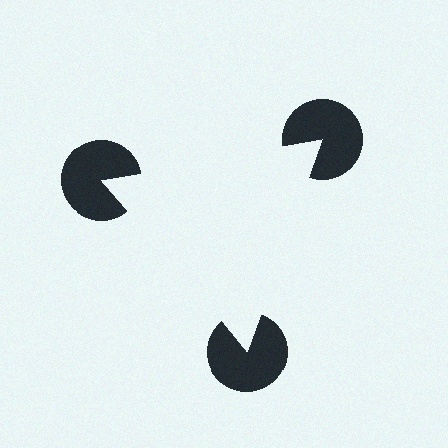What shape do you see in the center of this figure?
An illusory triangle — its edges are inferred from the aligned wedge cuts in the pac-man discs, not physically drawn.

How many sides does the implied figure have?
3 sides.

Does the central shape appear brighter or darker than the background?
It typically appears slightly brighter than the background, even though no actual brightness change is drawn.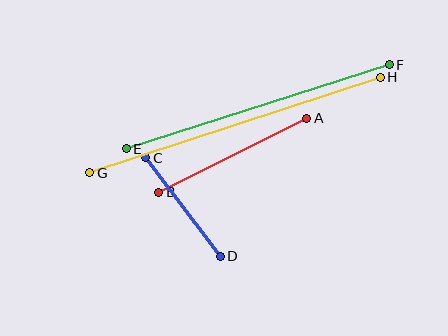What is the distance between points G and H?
The distance is approximately 306 pixels.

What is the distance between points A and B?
The distance is approximately 165 pixels.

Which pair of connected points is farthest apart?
Points G and H are farthest apart.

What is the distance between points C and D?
The distance is approximately 124 pixels.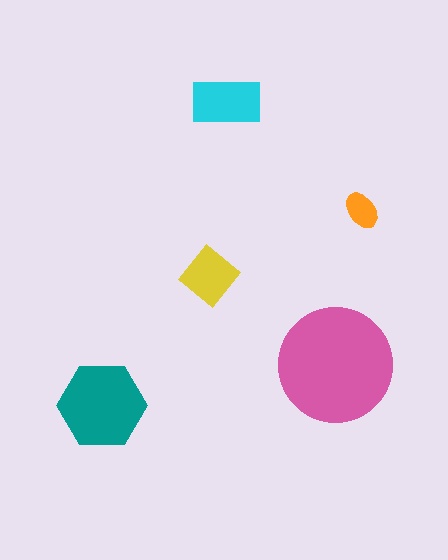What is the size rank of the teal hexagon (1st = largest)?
2nd.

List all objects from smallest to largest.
The orange ellipse, the yellow diamond, the cyan rectangle, the teal hexagon, the pink circle.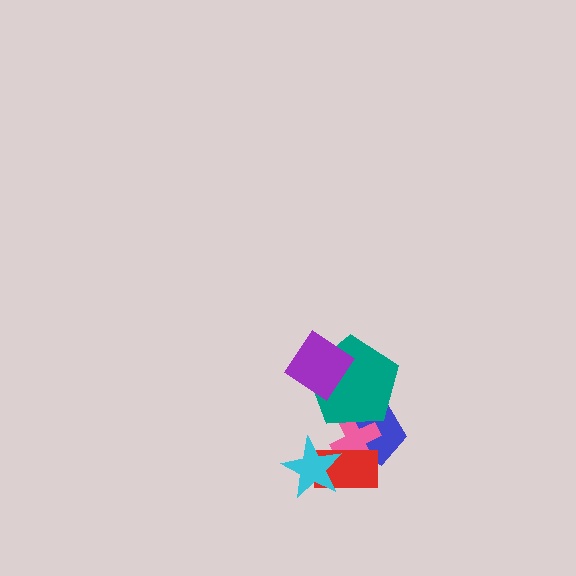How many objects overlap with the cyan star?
2 objects overlap with the cyan star.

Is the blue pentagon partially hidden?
Yes, it is partially covered by another shape.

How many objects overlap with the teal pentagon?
3 objects overlap with the teal pentagon.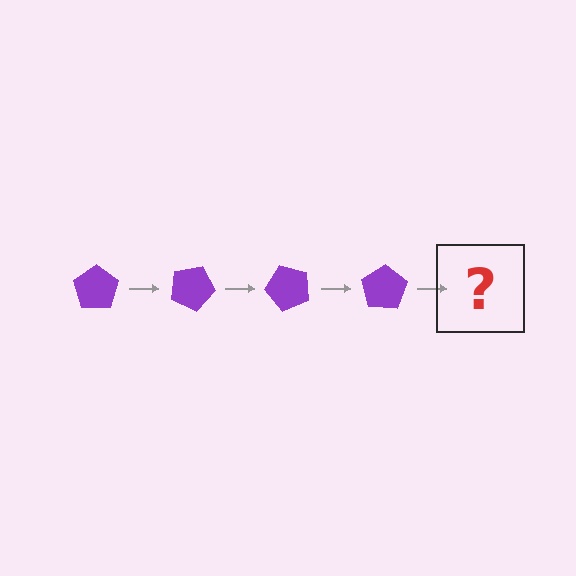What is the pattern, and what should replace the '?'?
The pattern is that the pentagon rotates 25 degrees each step. The '?' should be a purple pentagon rotated 100 degrees.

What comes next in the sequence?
The next element should be a purple pentagon rotated 100 degrees.